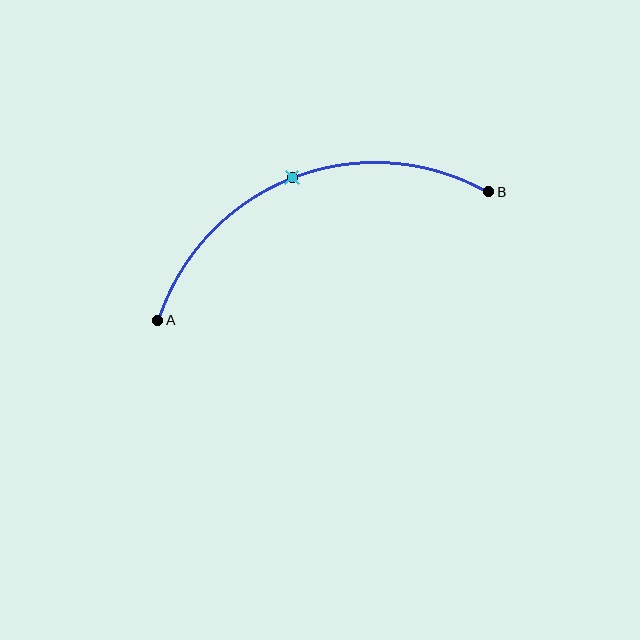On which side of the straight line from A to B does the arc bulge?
The arc bulges above the straight line connecting A and B.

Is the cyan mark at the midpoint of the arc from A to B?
Yes. The cyan mark lies on the arc at equal arc-length from both A and B — it is the arc midpoint.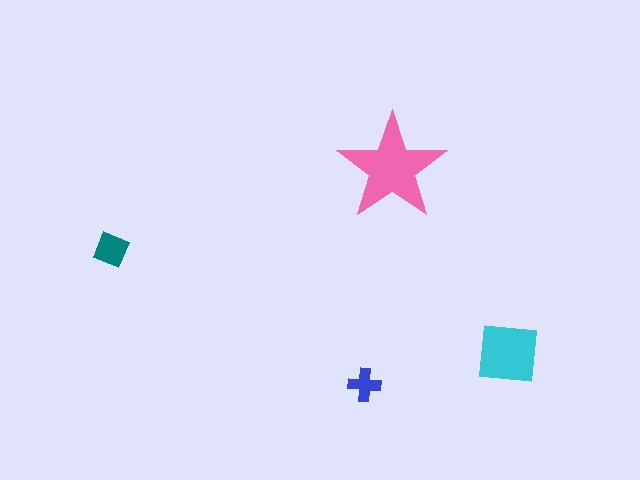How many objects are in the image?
There are 4 objects in the image.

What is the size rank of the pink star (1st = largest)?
1st.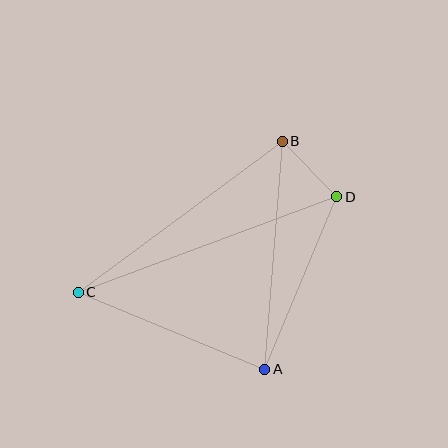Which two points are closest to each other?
Points B and D are closest to each other.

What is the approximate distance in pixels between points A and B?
The distance between A and B is approximately 228 pixels.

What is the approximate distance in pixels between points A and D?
The distance between A and D is approximately 187 pixels.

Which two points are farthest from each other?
Points C and D are farthest from each other.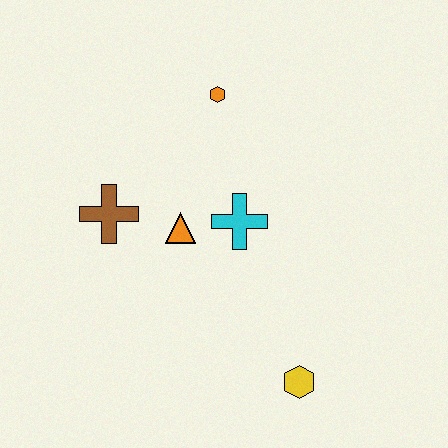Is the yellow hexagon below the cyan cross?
Yes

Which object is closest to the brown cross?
The orange triangle is closest to the brown cross.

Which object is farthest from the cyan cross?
The yellow hexagon is farthest from the cyan cross.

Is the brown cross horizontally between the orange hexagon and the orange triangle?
No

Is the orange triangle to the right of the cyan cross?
No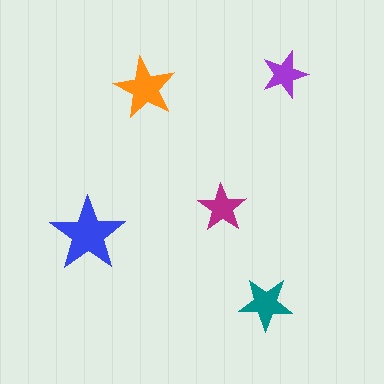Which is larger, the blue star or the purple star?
The blue one.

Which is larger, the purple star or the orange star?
The orange one.